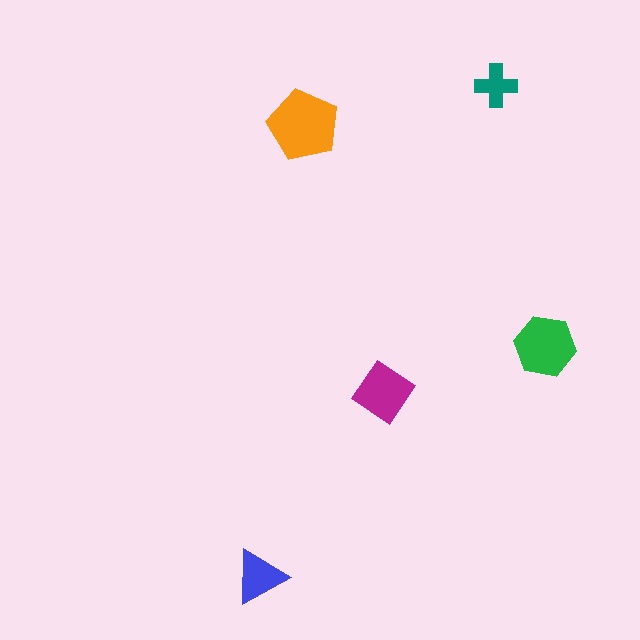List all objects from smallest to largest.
The teal cross, the blue triangle, the magenta diamond, the green hexagon, the orange pentagon.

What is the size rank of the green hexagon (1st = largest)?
2nd.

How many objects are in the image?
There are 5 objects in the image.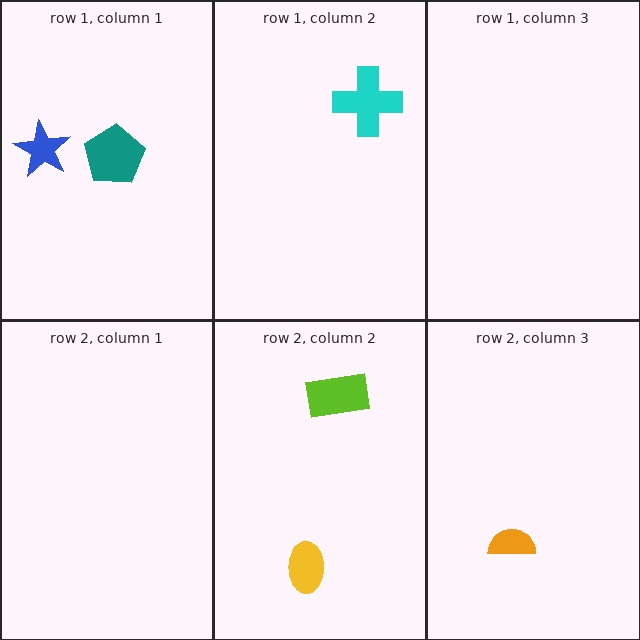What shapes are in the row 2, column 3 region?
The orange semicircle.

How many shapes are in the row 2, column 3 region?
1.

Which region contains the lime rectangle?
The row 2, column 2 region.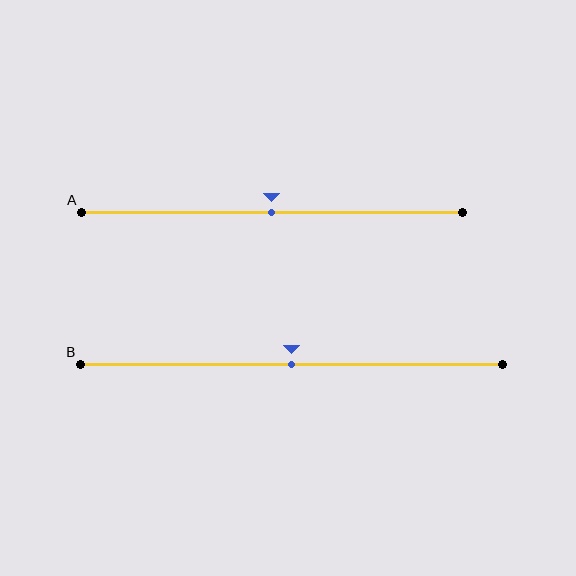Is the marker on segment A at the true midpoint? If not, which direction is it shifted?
Yes, the marker on segment A is at the true midpoint.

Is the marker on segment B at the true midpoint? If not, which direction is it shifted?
Yes, the marker on segment B is at the true midpoint.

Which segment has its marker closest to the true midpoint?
Segment A has its marker closest to the true midpoint.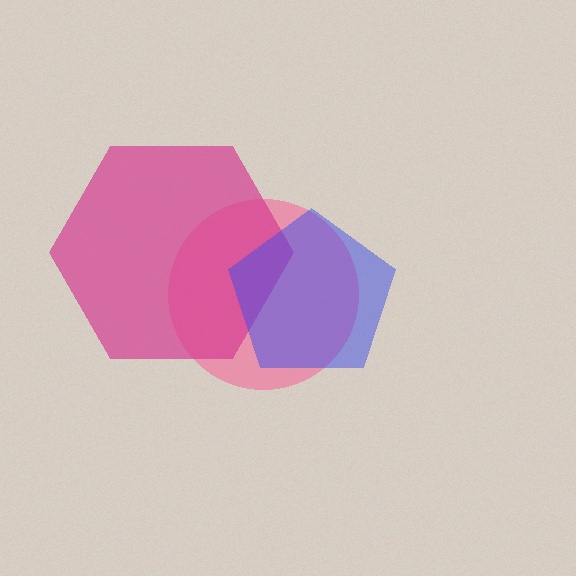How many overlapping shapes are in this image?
There are 3 overlapping shapes in the image.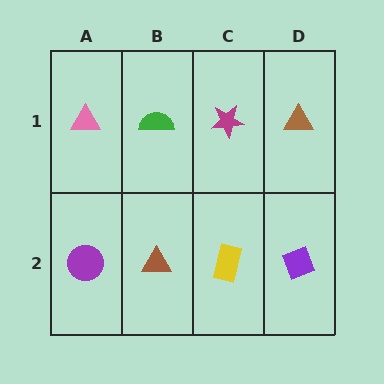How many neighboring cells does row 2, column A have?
2.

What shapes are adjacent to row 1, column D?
A purple diamond (row 2, column D), a magenta star (row 1, column C).